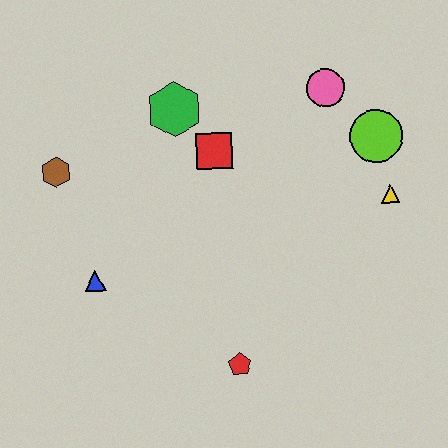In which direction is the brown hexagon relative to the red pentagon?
The brown hexagon is above the red pentagon.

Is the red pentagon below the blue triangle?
Yes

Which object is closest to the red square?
The green hexagon is closest to the red square.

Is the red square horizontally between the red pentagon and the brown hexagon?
Yes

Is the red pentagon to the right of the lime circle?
No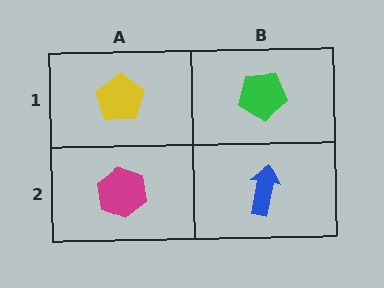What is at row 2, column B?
A blue arrow.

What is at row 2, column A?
A magenta hexagon.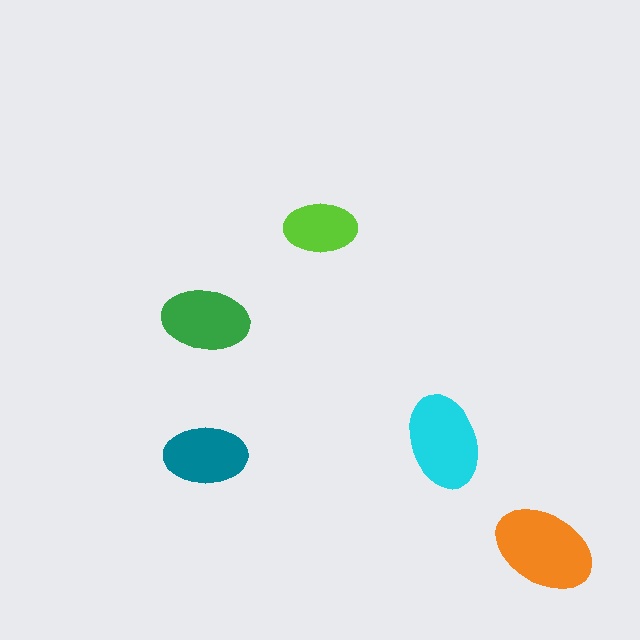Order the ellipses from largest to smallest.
the orange one, the cyan one, the green one, the teal one, the lime one.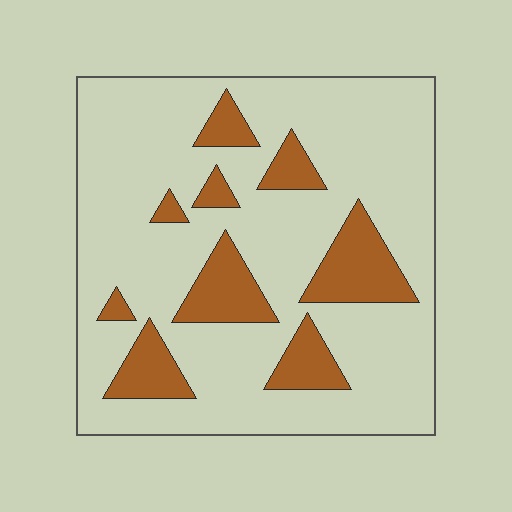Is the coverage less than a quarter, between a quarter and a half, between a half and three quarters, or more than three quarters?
Less than a quarter.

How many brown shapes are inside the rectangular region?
9.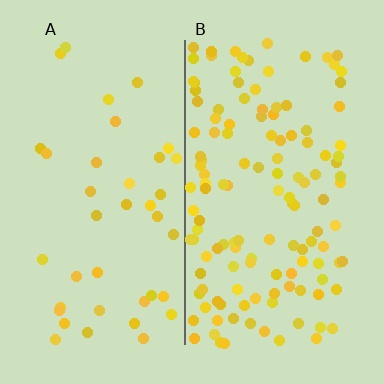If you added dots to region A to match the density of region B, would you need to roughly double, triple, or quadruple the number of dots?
Approximately triple.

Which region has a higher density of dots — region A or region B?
B (the right).